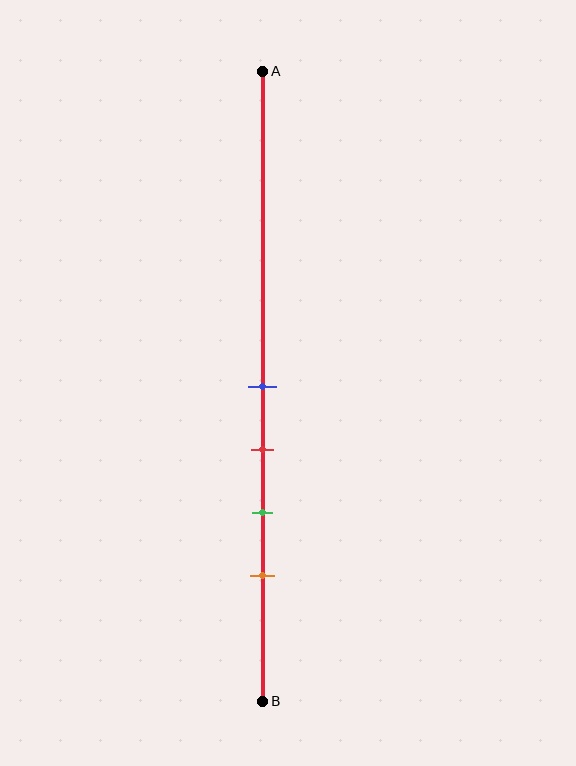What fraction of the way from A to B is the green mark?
The green mark is approximately 70% (0.7) of the way from A to B.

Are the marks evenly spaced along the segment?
Yes, the marks are approximately evenly spaced.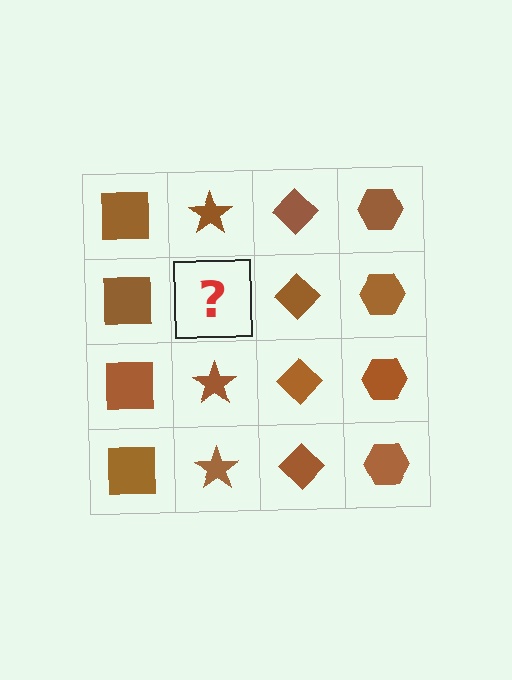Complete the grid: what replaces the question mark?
The question mark should be replaced with a brown star.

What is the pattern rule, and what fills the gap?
The rule is that each column has a consistent shape. The gap should be filled with a brown star.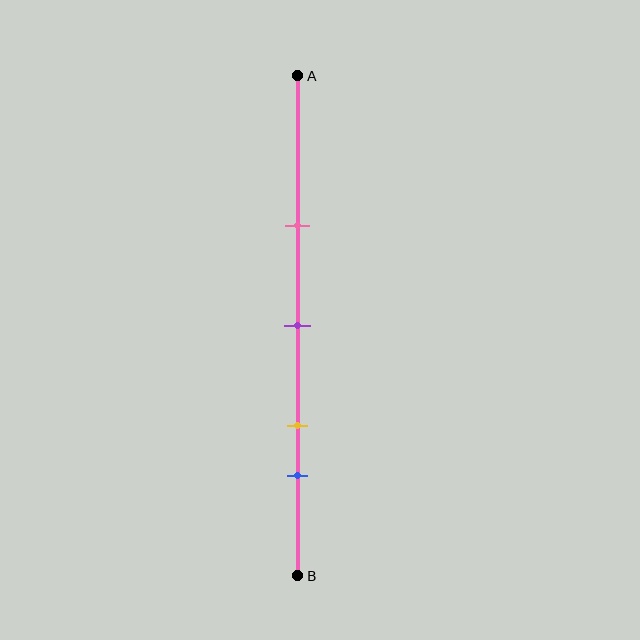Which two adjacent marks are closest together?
The yellow and blue marks are the closest adjacent pair.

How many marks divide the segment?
There are 4 marks dividing the segment.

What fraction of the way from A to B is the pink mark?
The pink mark is approximately 30% (0.3) of the way from A to B.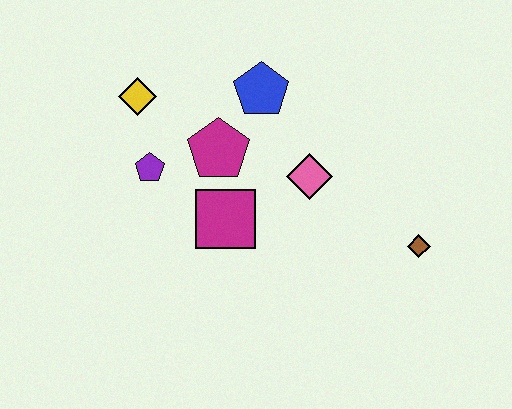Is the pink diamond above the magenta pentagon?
No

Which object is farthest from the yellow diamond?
The brown diamond is farthest from the yellow diamond.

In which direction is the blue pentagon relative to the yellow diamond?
The blue pentagon is to the right of the yellow diamond.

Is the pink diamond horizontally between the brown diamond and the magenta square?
Yes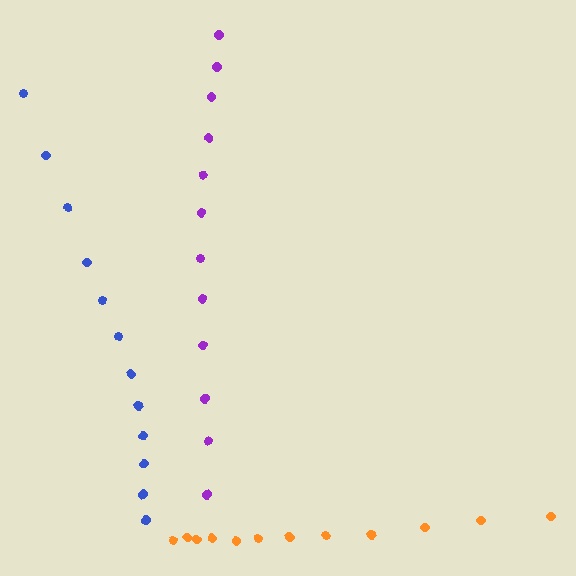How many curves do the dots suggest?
There are 3 distinct paths.